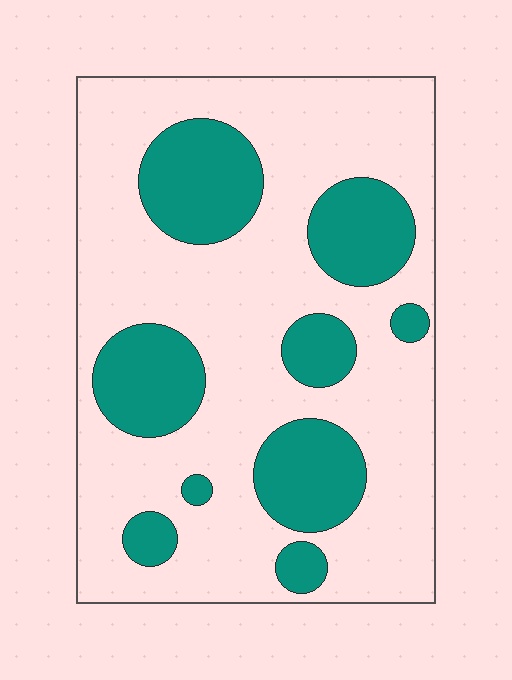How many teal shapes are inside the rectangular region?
9.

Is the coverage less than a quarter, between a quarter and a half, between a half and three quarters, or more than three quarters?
Between a quarter and a half.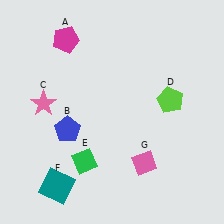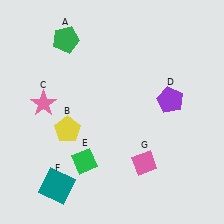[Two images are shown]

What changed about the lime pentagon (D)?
In Image 1, D is lime. In Image 2, it changed to purple.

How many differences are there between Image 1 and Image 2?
There are 3 differences between the two images.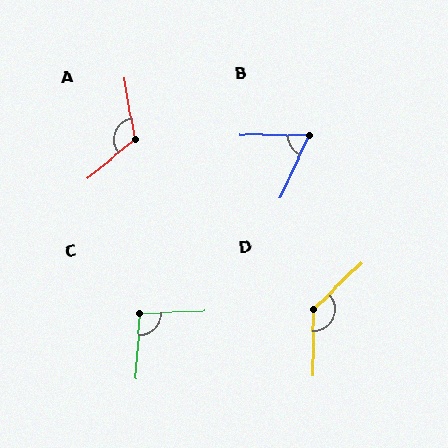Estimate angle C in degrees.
Approximately 96 degrees.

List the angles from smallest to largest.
B (65°), C (96°), A (120°), D (134°).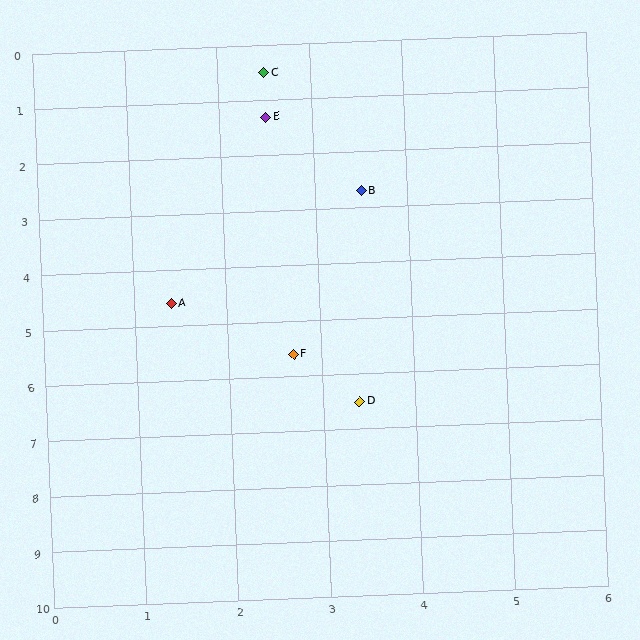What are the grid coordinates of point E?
Point E is at approximately (2.5, 1.3).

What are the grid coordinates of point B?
Point B is at approximately (3.5, 2.7).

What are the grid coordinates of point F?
Point F is at approximately (2.7, 5.6).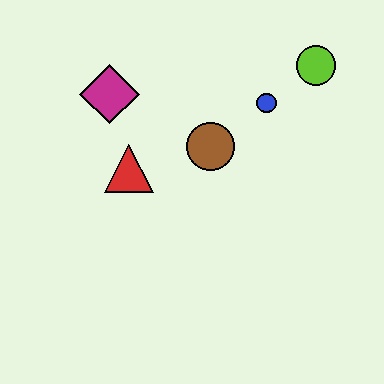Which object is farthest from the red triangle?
The lime circle is farthest from the red triangle.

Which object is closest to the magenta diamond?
The red triangle is closest to the magenta diamond.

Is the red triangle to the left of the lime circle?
Yes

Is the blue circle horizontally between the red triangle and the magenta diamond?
No